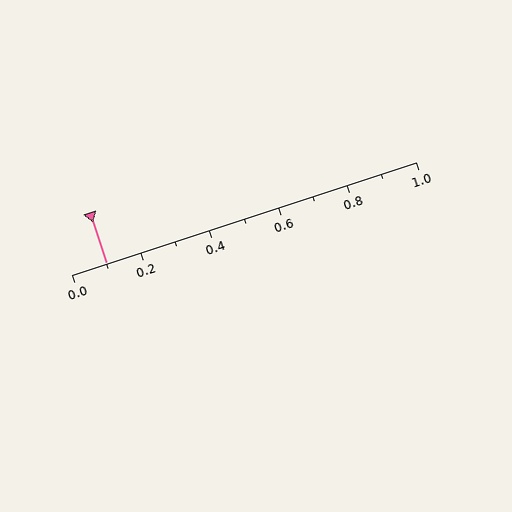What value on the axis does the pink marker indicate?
The marker indicates approximately 0.1.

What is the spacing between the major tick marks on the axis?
The major ticks are spaced 0.2 apart.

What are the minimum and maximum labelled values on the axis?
The axis runs from 0.0 to 1.0.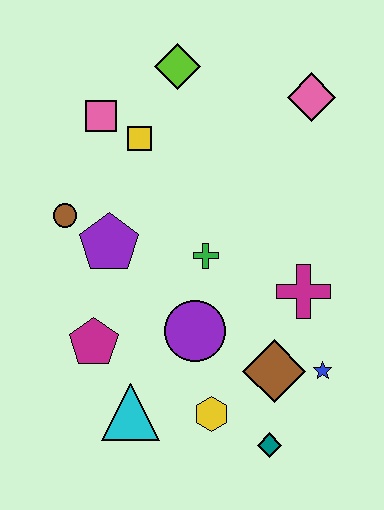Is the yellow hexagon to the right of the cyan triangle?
Yes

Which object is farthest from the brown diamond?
The lime diamond is farthest from the brown diamond.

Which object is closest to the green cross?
The purple circle is closest to the green cross.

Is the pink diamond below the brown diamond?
No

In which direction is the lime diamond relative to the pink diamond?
The lime diamond is to the left of the pink diamond.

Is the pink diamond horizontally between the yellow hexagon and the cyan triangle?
No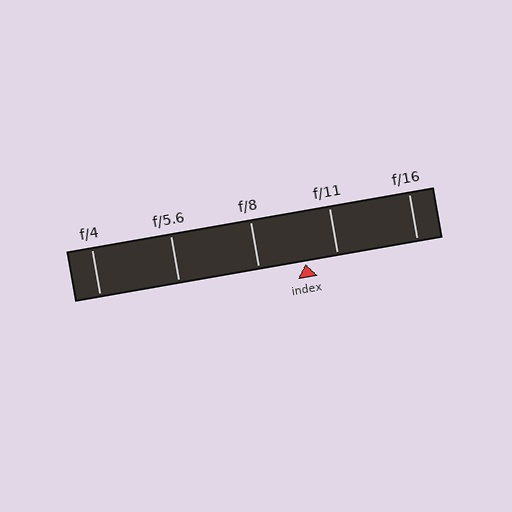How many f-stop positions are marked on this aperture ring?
There are 5 f-stop positions marked.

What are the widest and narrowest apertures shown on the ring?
The widest aperture shown is f/4 and the narrowest is f/16.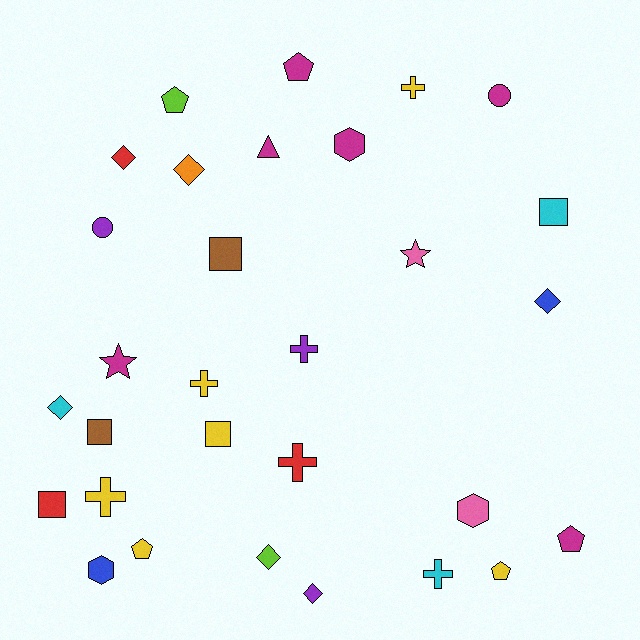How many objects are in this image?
There are 30 objects.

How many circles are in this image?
There are 2 circles.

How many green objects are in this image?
There are no green objects.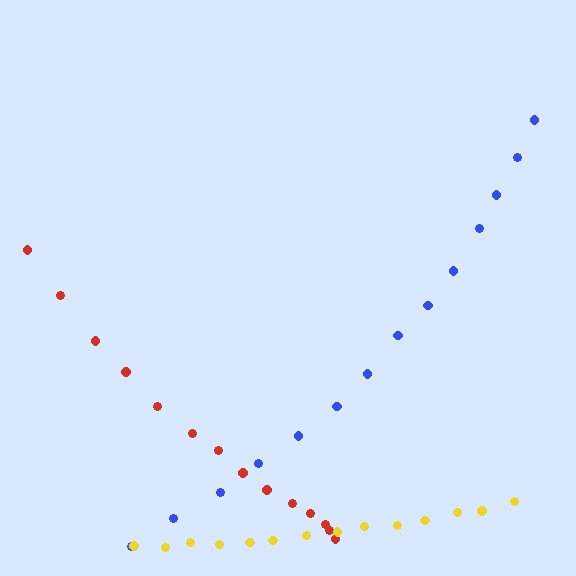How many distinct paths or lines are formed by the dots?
There are 3 distinct paths.